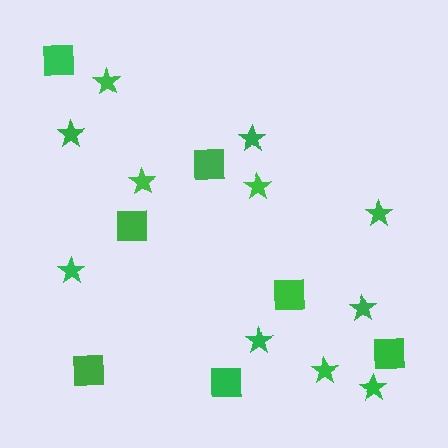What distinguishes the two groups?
There are 2 groups: one group of stars (11) and one group of squares (7).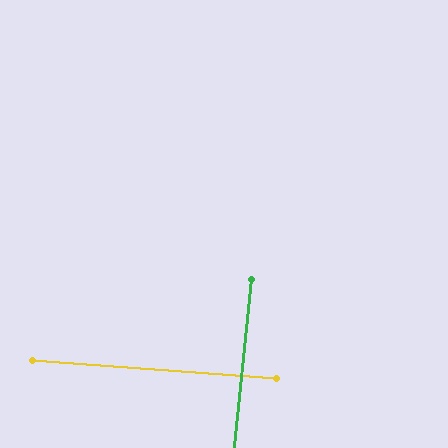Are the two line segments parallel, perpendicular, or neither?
Perpendicular — they meet at approximately 88°.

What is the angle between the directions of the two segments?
Approximately 88 degrees.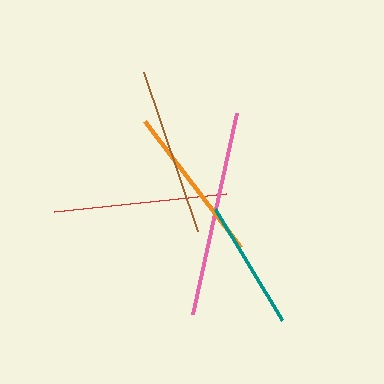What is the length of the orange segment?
The orange segment is approximately 159 pixels long.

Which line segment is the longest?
The pink line is the longest at approximately 206 pixels.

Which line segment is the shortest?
The teal line is the shortest at approximately 130 pixels.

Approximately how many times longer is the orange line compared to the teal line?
The orange line is approximately 1.2 times the length of the teal line.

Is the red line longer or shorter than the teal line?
The red line is longer than the teal line.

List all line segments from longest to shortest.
From longest to shortest: pink, red, brown, orange, teal.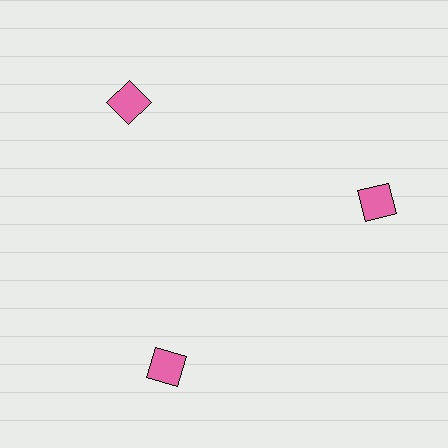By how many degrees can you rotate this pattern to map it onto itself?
The pattern maps onto itself every 120 degrees of rotation.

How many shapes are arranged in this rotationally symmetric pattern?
There are 3 shapes, arranged in 3 groups of 1.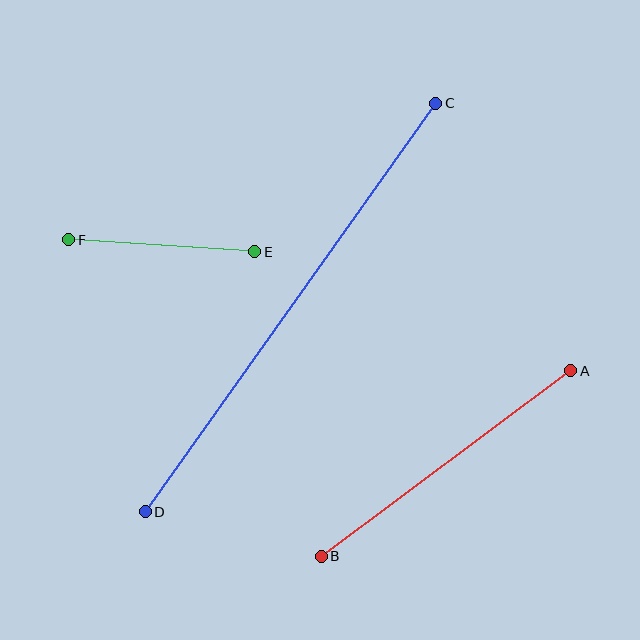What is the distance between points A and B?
The distance is approximately 311 pixels.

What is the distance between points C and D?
The distance is approximately 501 pixels.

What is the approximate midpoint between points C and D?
The midpoint is at approximately (290, 308) pixels.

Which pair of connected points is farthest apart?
Points C and D are farthest apart.